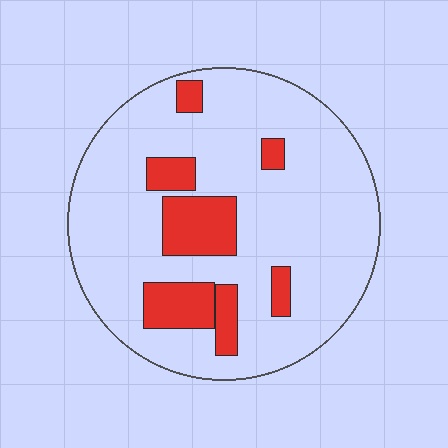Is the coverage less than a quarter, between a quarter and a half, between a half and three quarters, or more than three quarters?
Less than a quarter.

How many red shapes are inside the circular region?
7.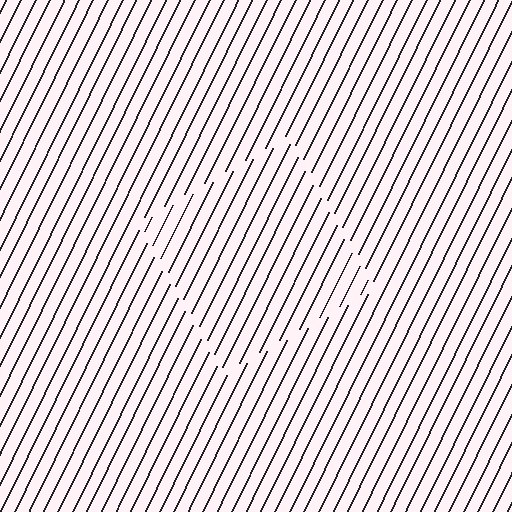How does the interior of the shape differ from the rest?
The interior of the shape contains the same grating, shifted by half a period — the contour is defined by the phase discontinuity where line-ends from the inner and outer gratings abut.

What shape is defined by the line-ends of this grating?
An illusory square. The interior of the shape contains the same grating, shifted by half a period — the contour is defined by the phase discontinuity where line-ends from the inner and outer gratings abut.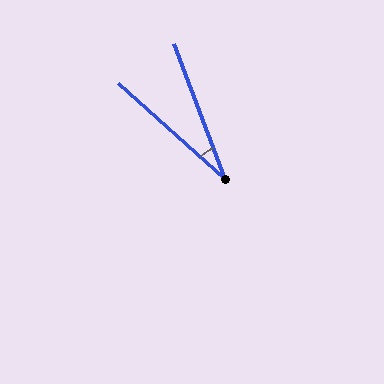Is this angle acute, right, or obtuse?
It is acute.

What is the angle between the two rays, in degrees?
Approximately 27 degrees.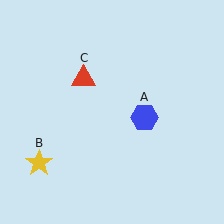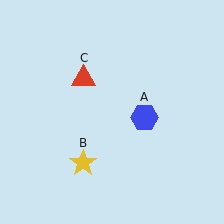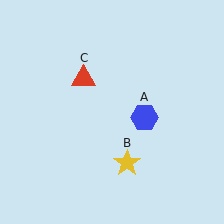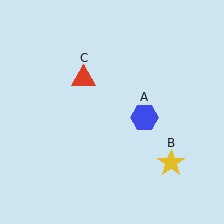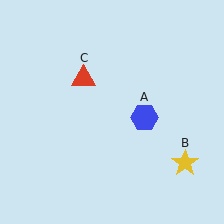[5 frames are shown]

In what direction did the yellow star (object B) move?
The yellow star (object B) moved right.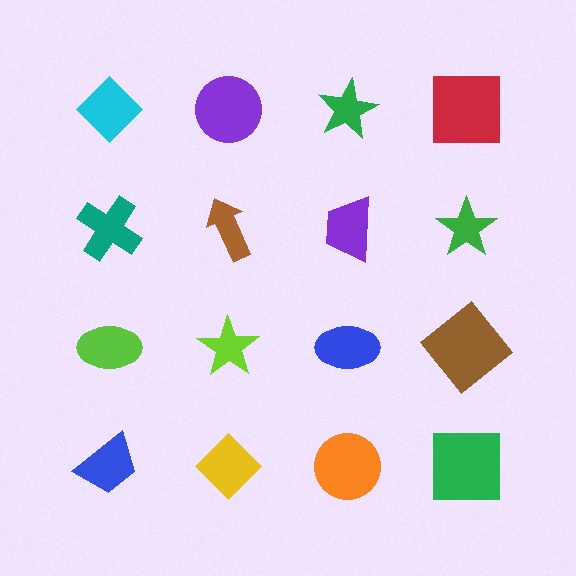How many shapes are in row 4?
4 shapes.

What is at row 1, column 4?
A red square.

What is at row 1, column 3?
A green star.